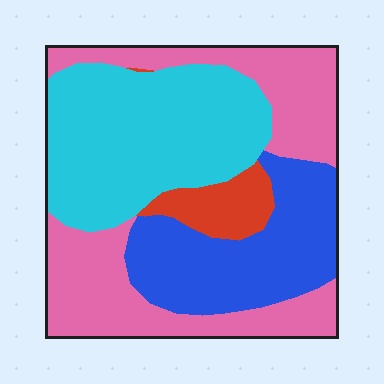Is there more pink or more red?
Pink.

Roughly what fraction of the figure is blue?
Blue covers roughly 25% of the figure.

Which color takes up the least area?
Red, at roughly 5%.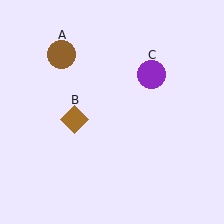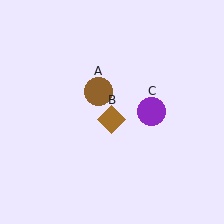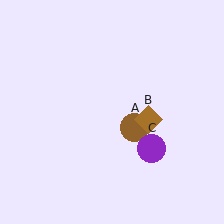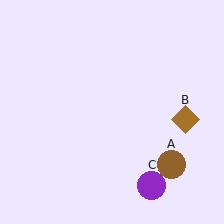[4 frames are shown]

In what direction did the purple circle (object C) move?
The purple circle (object C) moved down.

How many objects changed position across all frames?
3 objects changed position: brown circle (object A), brown diamond (object B), purple circle (object C).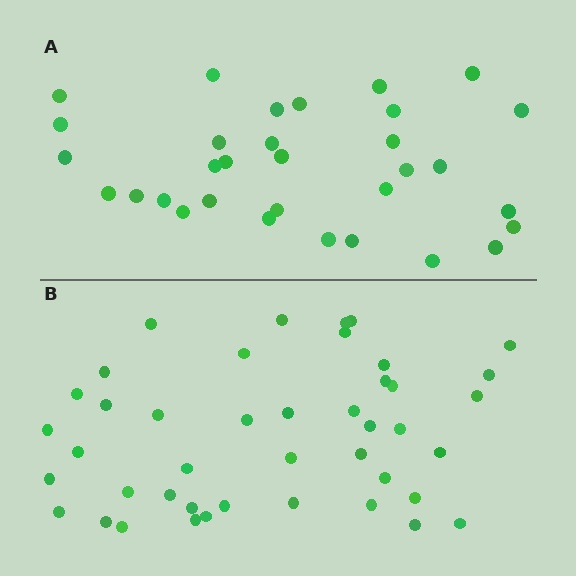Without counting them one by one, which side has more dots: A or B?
Region B (the bottom region) has more dots.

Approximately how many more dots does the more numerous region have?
Region B has roughly 12 or so more dots than region A.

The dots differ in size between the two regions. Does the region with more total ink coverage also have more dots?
No. Region A has more total ink coverage because its dots are larger, but region B actually contains more individual dots. Total area can be misleading — the number of items is what matters here.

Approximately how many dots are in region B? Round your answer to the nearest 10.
About 40 dots. (The exact count is 43, which rounds to 40.)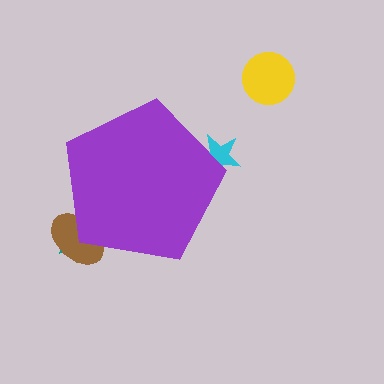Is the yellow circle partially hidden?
No, the yellow circle is fully visible.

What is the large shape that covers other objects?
A purple pentagon.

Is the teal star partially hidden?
Yes, the teal star is partially hidden behind the purple pentagon.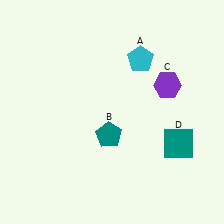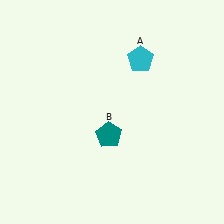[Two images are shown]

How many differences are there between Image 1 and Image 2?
There are 2 differences between the two images.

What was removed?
The teal square (D), the purple hexagon (C) were removed in Image 2.